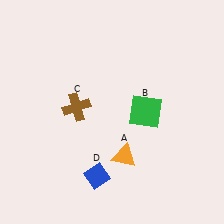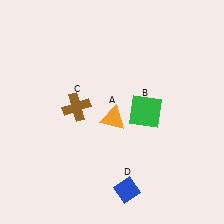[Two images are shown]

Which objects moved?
The objects that moved are: the orange triangle (A), the blue diamond (D).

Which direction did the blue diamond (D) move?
The blue diamond (D) moved right.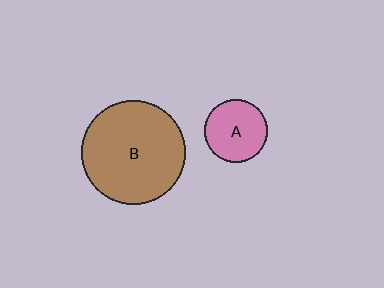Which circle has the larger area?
Circle B (brown).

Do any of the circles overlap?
No, none of the circles overlap.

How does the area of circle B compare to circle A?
Approximately 2.7 times.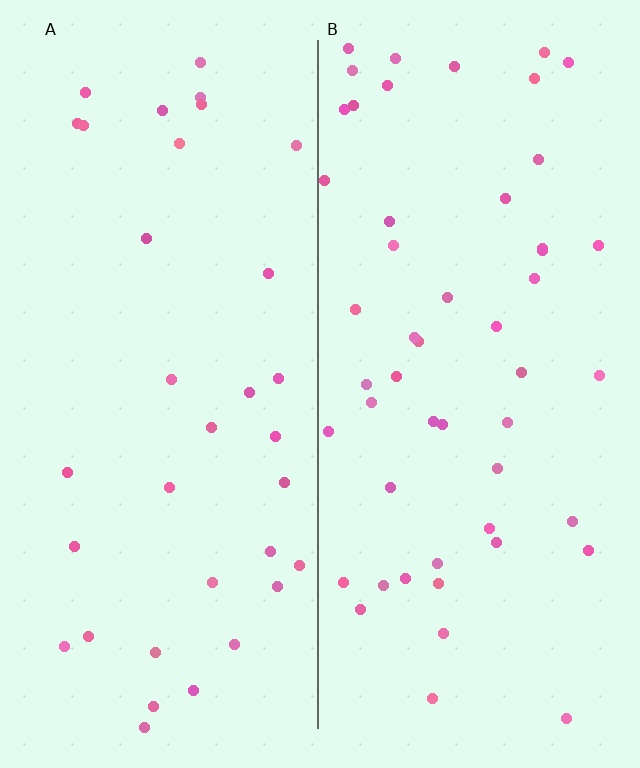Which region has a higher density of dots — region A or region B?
B (the right).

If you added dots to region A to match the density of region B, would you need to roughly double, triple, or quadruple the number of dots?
Approximately double.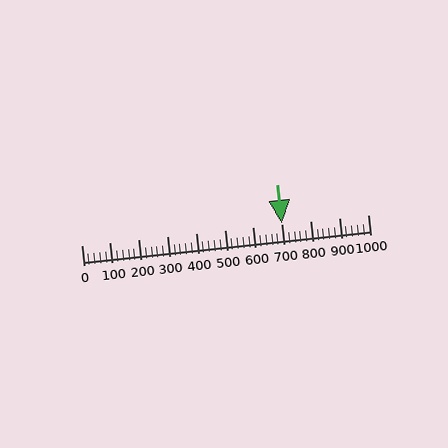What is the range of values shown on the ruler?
The ruler shows values from 0 to 1000.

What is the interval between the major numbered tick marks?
The major tick marks are spaced 100 units apart.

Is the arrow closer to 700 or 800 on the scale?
The arrow is closer to 700.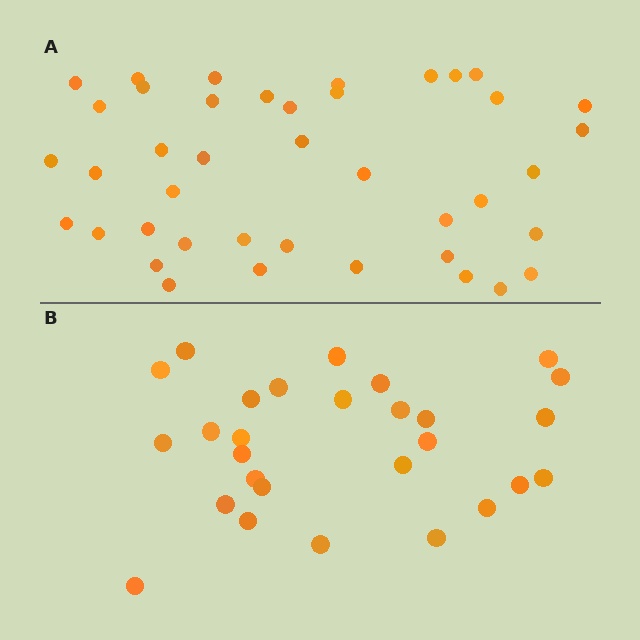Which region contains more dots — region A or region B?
Region A (the top region) has more dots.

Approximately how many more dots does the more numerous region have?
Region A has approximately 15 more dots than region B.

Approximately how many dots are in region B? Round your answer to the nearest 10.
About 30 dots. (The exact count is 28, which rounds to 30.)